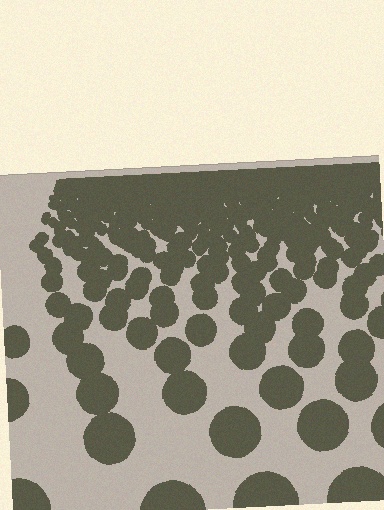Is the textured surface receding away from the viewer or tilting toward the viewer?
The surface is receding away from the viewer. Texture elements get smaller and denser toward the top.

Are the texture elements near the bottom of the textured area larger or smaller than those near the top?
Larger. Near the bottom, elements are closer to the viewer and appear at a bigger on-screen size.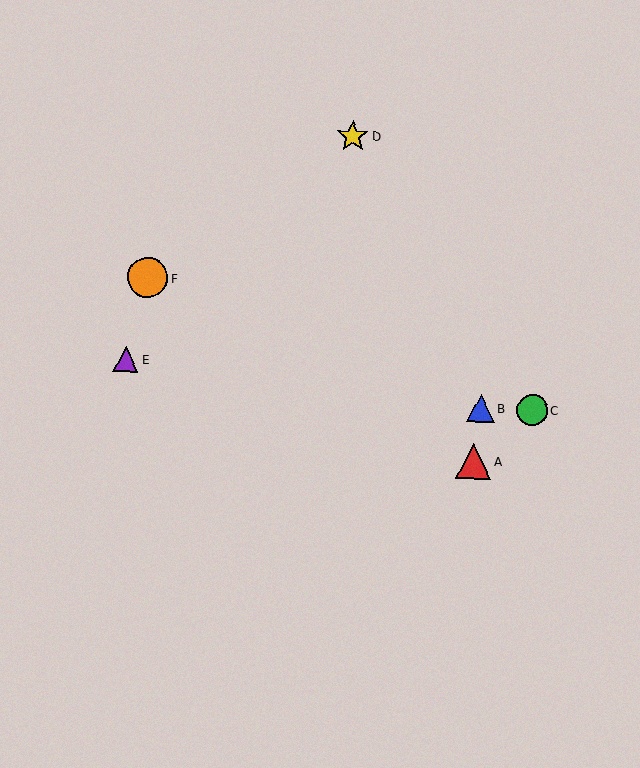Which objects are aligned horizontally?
Objects B, C are aligned horizontally.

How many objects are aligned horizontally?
2 objects (B, C) are aligned horizontally.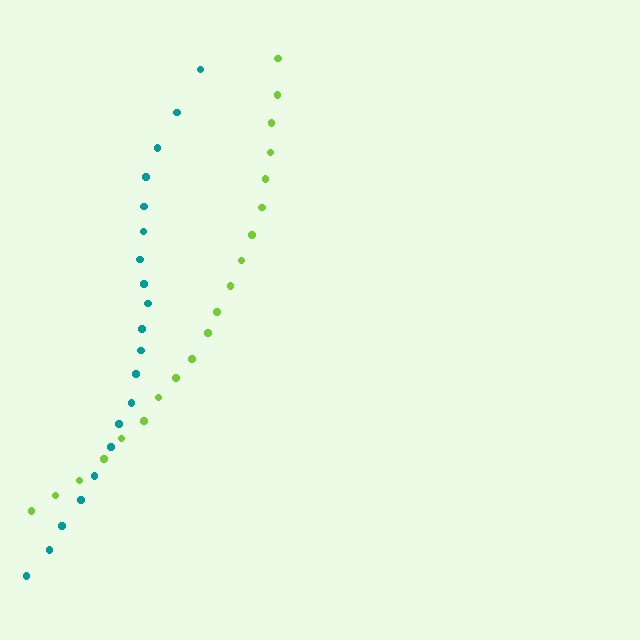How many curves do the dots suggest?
There are 2 distinct paths.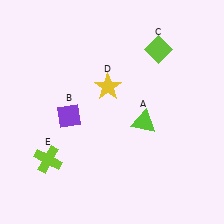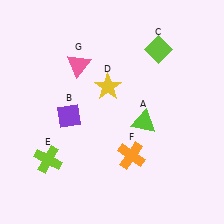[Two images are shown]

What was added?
An orange cross (F), a pink triangle (G) were added in Image 2.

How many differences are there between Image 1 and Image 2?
There are 2 differences between the two images.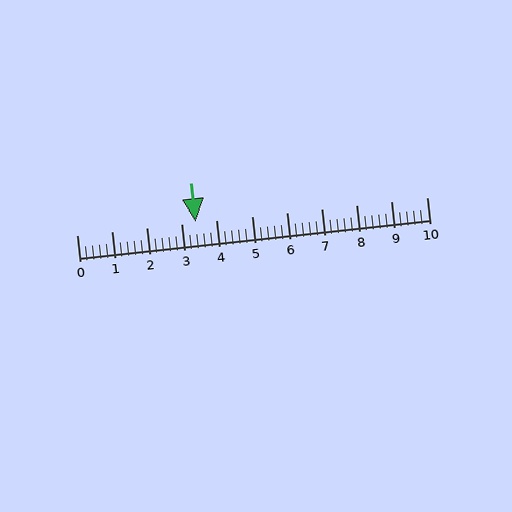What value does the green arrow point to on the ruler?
The green arrow points to approximately 3.4.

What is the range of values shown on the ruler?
The ruler shows values from 0 to 10.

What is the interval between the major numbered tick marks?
The major tick marks are spaced 1 units apart.